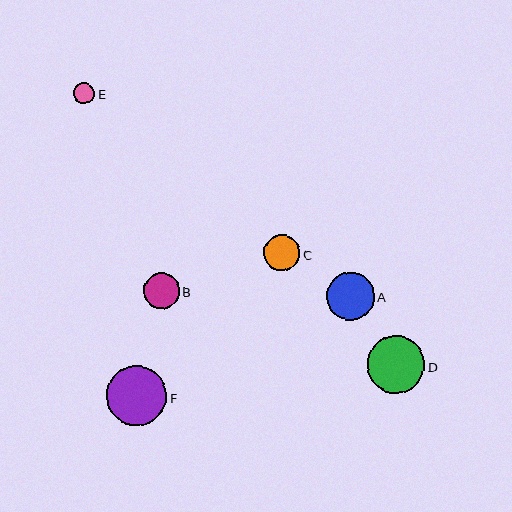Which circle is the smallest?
Circle E is the smallest with a size of approximately 22 pixels.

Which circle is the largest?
Circle F is the largest with a size of approximately 60 pixels.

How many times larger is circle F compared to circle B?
Circle F is approximately 1.7 times the size of circle B.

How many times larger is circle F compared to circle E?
Circle F is approximately 2.8 times the size of circle E.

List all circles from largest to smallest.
From largest to smallest: F, D, A, C, B, E.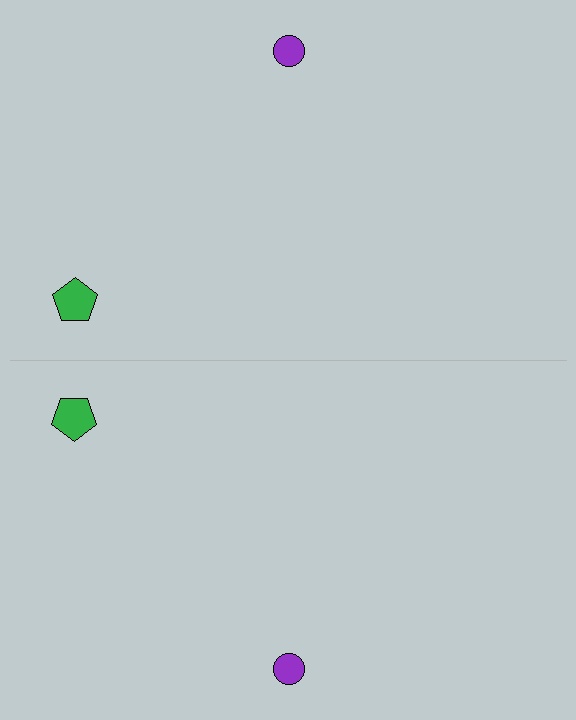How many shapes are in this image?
There are 4 shapes in this image.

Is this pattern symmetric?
Yes, this pattern has bilateral (reflection) symmetry.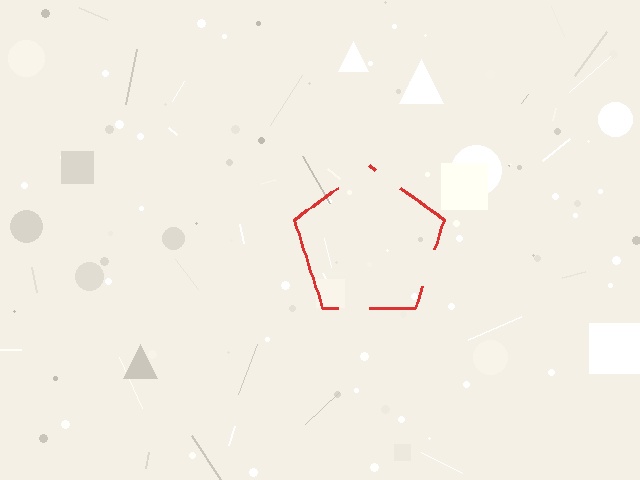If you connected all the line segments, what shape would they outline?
They would outline a pentagon.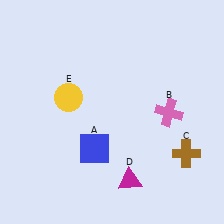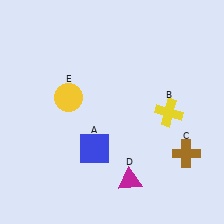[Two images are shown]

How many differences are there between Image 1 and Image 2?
There is 1 difference between the two images.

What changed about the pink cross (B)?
In Image 1, B is pink. In Image 2, it changed to yellow.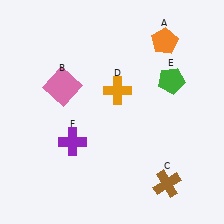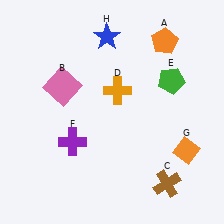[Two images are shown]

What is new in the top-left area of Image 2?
A blue star (H) was added in the top-left area of Image 2.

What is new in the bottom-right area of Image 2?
An orange diamond (G) was added in the bottom-right area of Image 2.